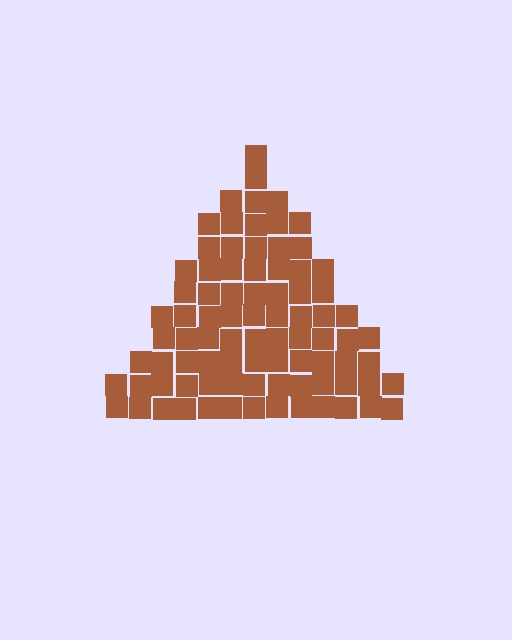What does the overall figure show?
The overall figure shows a triangle.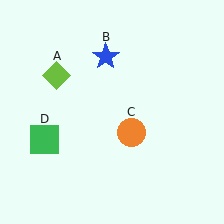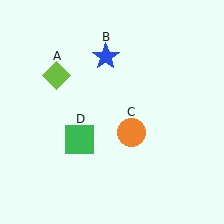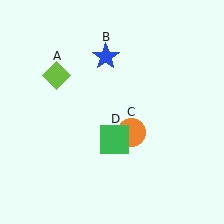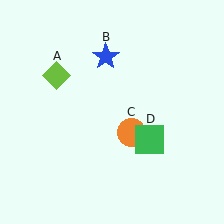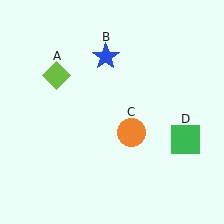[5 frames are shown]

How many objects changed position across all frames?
1 object changed position: green square (object D).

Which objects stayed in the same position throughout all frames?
Lime diamond (object A) and blue star (object B) and orange circle (object C) remained stationary.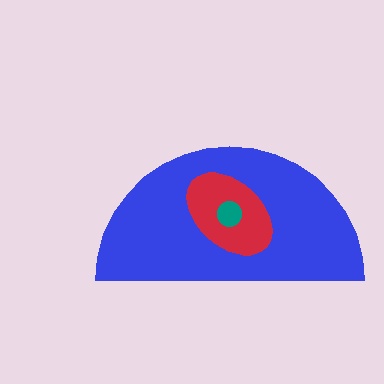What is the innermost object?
The teal circle.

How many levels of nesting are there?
3.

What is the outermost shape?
The blue semicircle.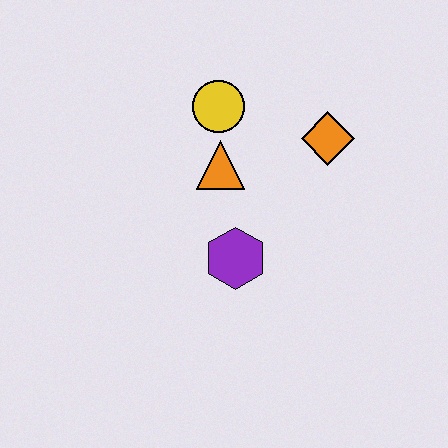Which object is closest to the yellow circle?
The orange triangle is closest to the yellow circle.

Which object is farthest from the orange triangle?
The orange diamond is farthest from the orange triangle.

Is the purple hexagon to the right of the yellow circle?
Yes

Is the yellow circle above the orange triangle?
Yes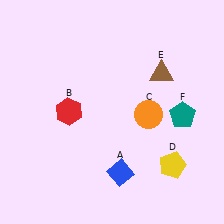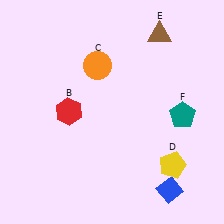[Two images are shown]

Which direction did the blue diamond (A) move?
The blue diamond (A) moved right.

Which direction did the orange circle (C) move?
The orange circle (C) moved left.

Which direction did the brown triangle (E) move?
The brown triangle (E) moved up.